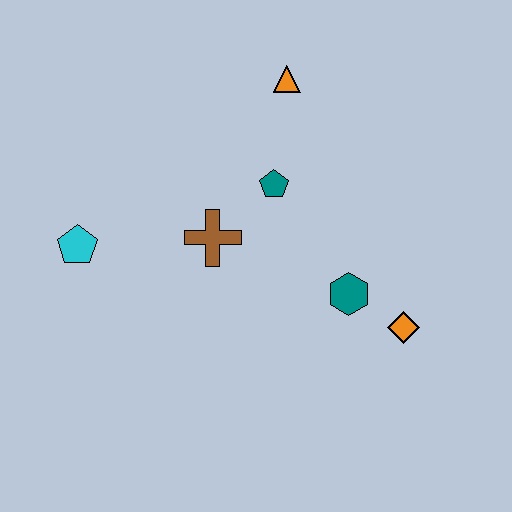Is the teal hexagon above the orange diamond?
Yes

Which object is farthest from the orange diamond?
The cyan pentagon is farthest from the orange diamond.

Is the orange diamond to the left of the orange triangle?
No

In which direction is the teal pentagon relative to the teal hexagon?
The teal pentagon is above the teal hexagon.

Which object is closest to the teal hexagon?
The orange diamond is closest to the teal hexagon.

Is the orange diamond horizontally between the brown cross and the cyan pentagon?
No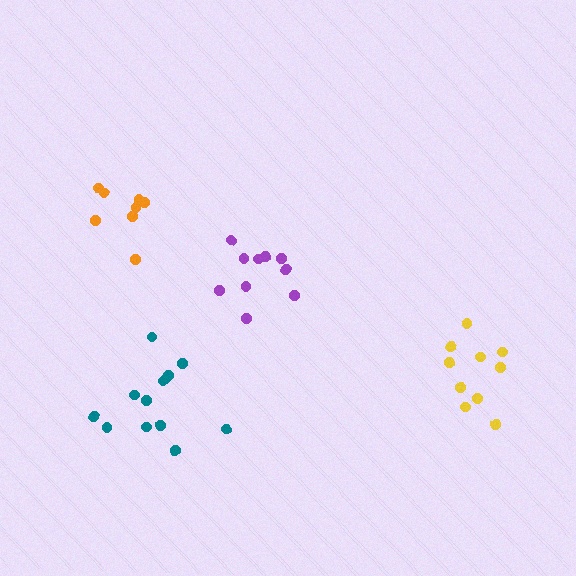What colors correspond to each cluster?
The clusters are colored: teal, yellow, purple, orange.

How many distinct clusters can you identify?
There are 4 distinct clusters.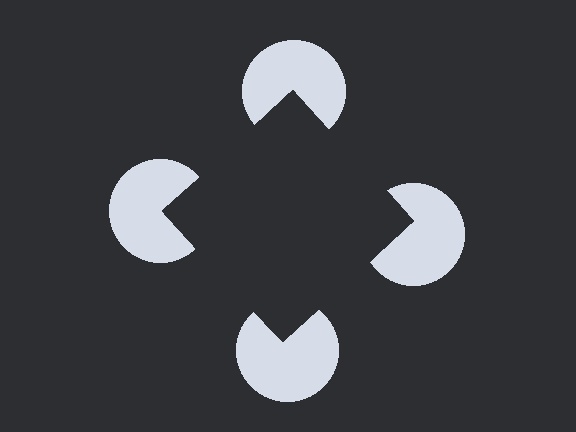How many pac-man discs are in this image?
There are 4 — one at each vertex of the illusory square.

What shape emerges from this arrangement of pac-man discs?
An illusory square — its edges are inferred from the aligned wedge cuts in the pac-man discs, not physically drawn.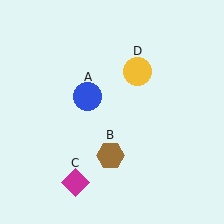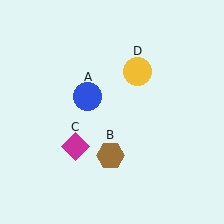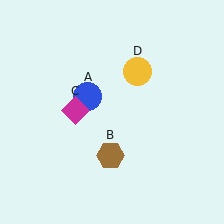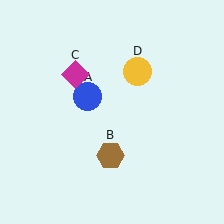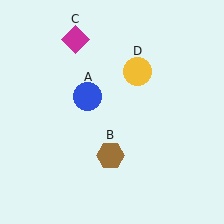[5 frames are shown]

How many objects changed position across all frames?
1 object changed position: magenta diamond (object C).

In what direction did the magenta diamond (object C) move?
The magenta diamond (object C) moved up.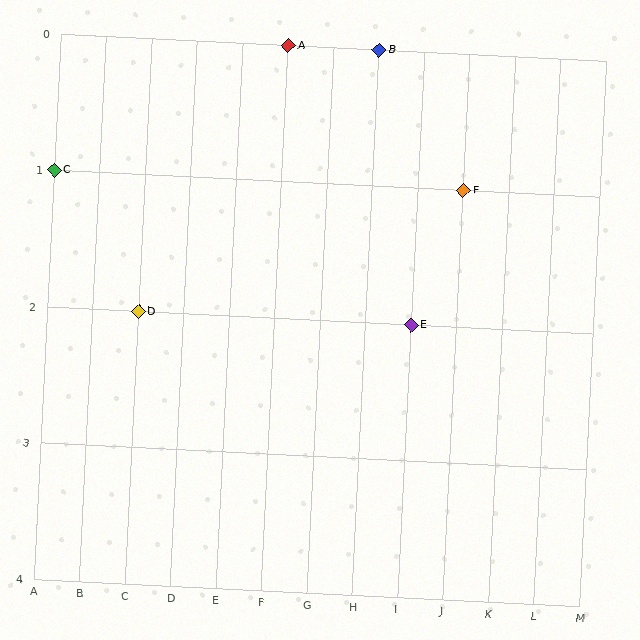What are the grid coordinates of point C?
Point C is at grid coordinates (A, 1).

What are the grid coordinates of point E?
Point E is at grid coordinates (I, 2).